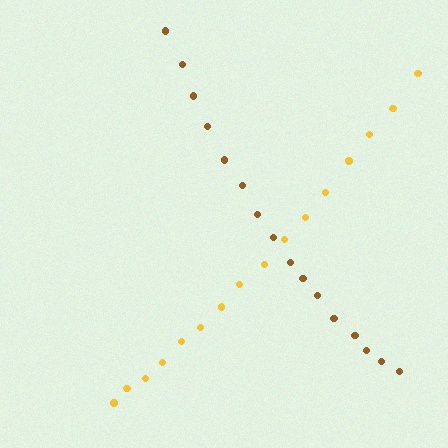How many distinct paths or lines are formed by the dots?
There are 2 distinct paths.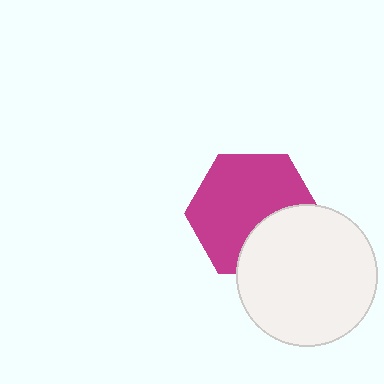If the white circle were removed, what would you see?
You would see the complete magenta hexagon.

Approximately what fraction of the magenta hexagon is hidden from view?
Roughly 31% of the magenta hexagon is hidden behind the white circle.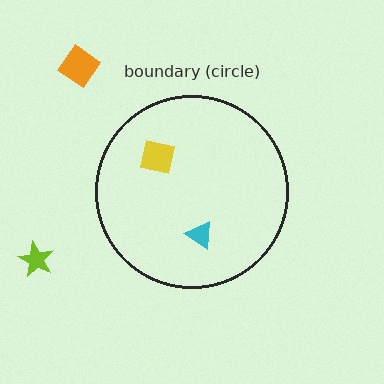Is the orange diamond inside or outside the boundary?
Outside.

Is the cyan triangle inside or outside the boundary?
Inside.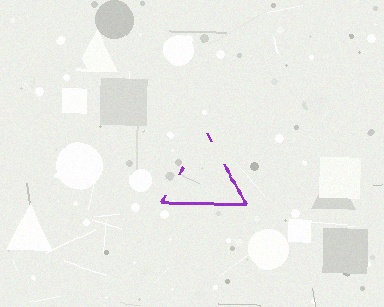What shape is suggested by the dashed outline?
The dashed outline suggests a triangle.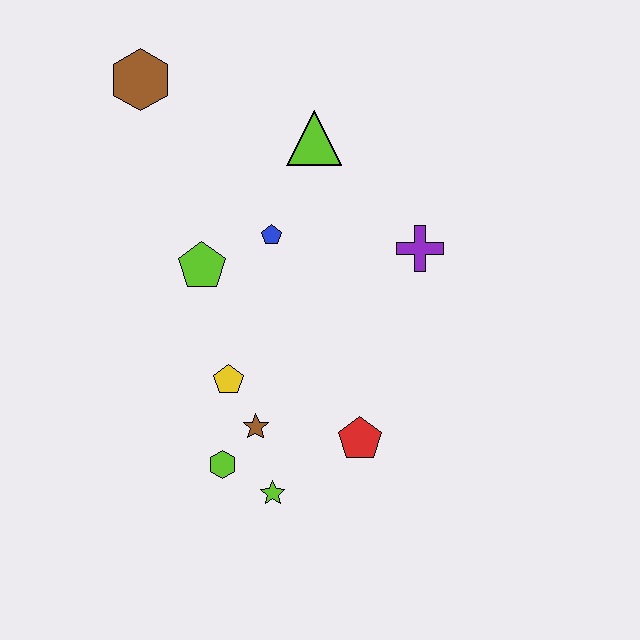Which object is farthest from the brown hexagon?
The lime star is farthest from the brown hexagon.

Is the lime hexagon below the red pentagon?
Yes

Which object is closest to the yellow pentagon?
The brown star is closest to the yellow pentagon.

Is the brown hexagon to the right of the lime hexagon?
No